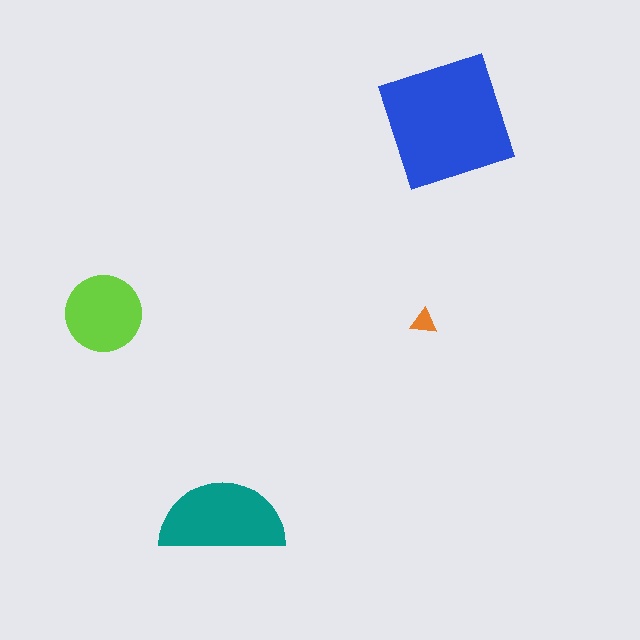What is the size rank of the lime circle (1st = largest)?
3rd.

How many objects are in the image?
There are 4 objects in the image.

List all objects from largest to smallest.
The blue square, the teal semicircle, the lime circle, the orange triangle.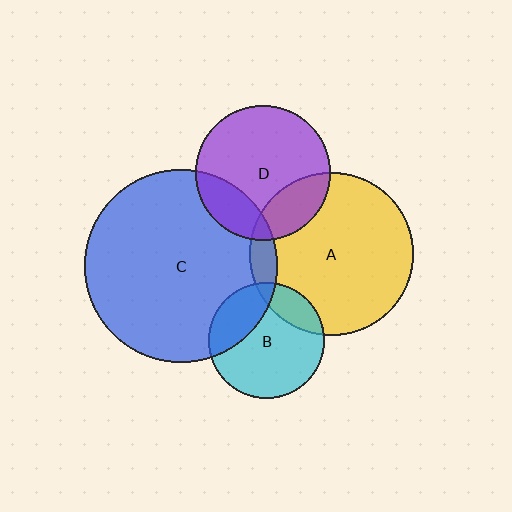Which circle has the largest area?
Circle C (blue).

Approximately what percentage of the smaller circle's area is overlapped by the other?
Approximately 20%.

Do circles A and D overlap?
Yes.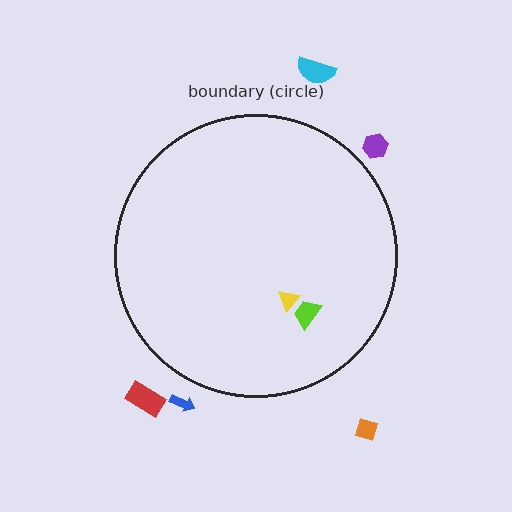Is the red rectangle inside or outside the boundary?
Outside.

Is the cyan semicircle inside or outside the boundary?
Outside.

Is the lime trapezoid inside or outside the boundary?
Inside.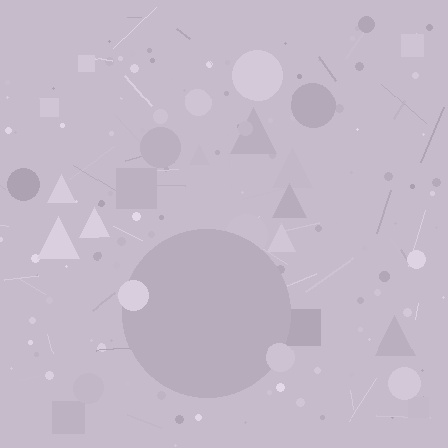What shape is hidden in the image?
A circle is hidden in the image.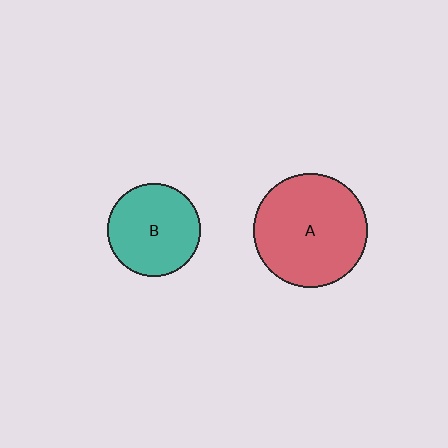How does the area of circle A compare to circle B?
Approximately 1.5 times.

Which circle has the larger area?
Circle A (red).